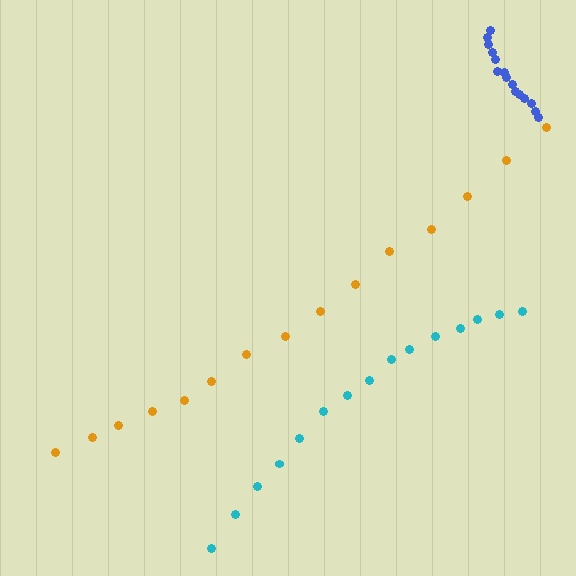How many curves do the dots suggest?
There are 3 distinct paths.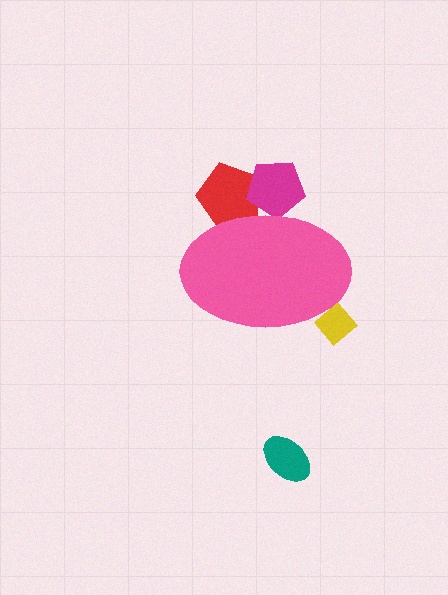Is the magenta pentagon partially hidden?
Yes, the magenta pentagon is partially hidden behind the pink ellipse.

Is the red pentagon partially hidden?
Yes, the red pentagon is partially hidden behind the pink ellipse.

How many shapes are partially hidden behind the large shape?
3 shapes are partially hidden.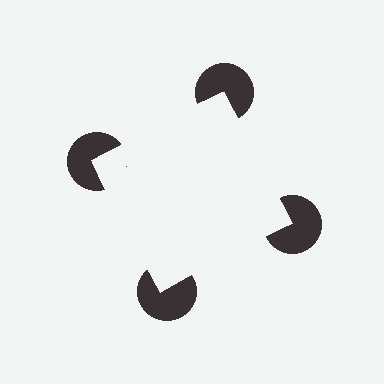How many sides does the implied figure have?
4 sides.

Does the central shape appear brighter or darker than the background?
It typically appears slightly brighter than the background, even though no actual brightness change is drawn.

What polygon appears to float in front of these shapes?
An illusory square — its edges are inferred from the aligned wedge cuts in the pac-man discs, not physically drawn.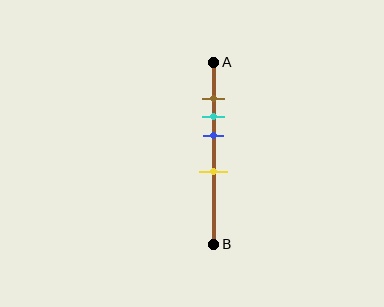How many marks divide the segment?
There are 4 marks dividing the segment.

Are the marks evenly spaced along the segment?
No, the marks are not evenly spaced.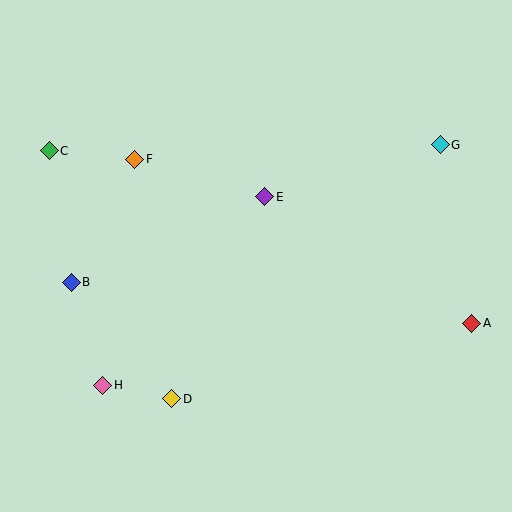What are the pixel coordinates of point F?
Point F is at (135, 159).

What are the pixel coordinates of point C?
Point C is at (49, 151).